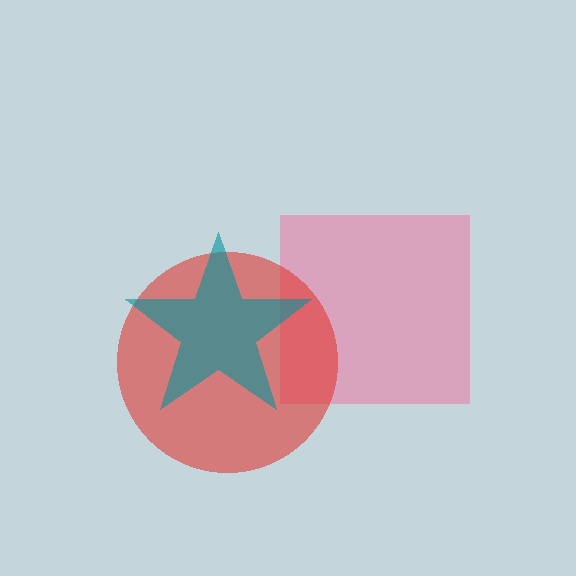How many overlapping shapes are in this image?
There are 3 overlapping shapes in the image.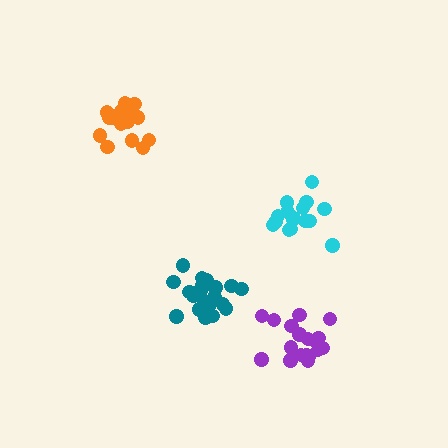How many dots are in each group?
Group 1: 16 dots, Group 2: 18 dots, Group 3: 17 dots, Group 4: 21 dots (72 total).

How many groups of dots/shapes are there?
There are 4 groups.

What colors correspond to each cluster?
The clusters are colored: cyan, purple, orange, teal.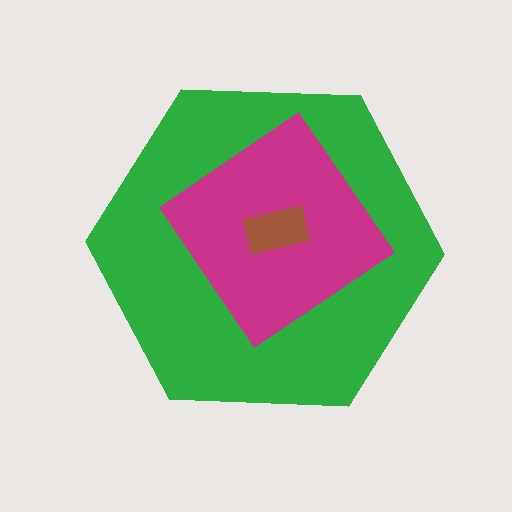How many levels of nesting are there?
3.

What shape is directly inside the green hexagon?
The magenta diamond.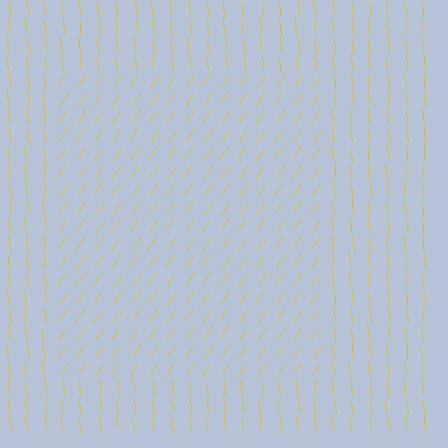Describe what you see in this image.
The image is filled with small yellow line segments. A rectangle region in the image has lines oriented differently from the surrounding lines, creating a visible texture boundary.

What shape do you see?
I see a rectangle.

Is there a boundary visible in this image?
Yes, there is a texture boundary formed by a change in line orientation.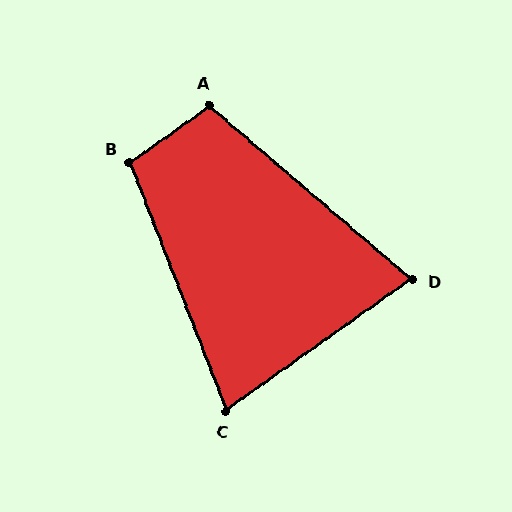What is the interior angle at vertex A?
Approximately 104 degrees (obtuse).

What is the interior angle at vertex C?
Approximately 76 degrees (acute).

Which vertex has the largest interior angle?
B, at approximately 104 degrees.